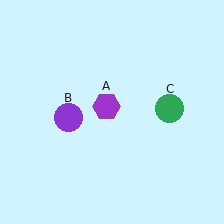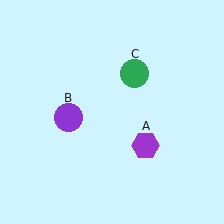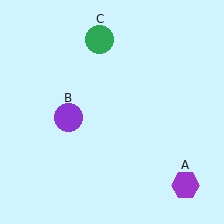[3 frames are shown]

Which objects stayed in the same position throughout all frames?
Purple circle (object B) remained stationary.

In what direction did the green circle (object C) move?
The green circle (object C) moved up and to the left.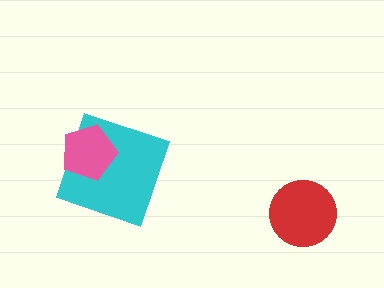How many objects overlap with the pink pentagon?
1 object overlaps with the pink pentagon.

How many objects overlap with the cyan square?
1 object overlaps with the cyan square.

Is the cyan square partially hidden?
Yes, it is partially covered by another shape.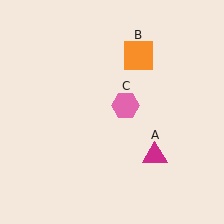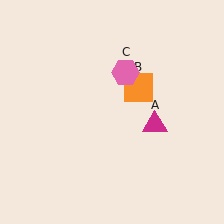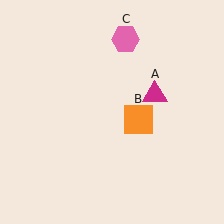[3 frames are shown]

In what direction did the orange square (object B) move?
The orange square (object B) moved down.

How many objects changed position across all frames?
3 objects changed position: magenta triangle (object A), orange square (object B), pink hexagon (object C).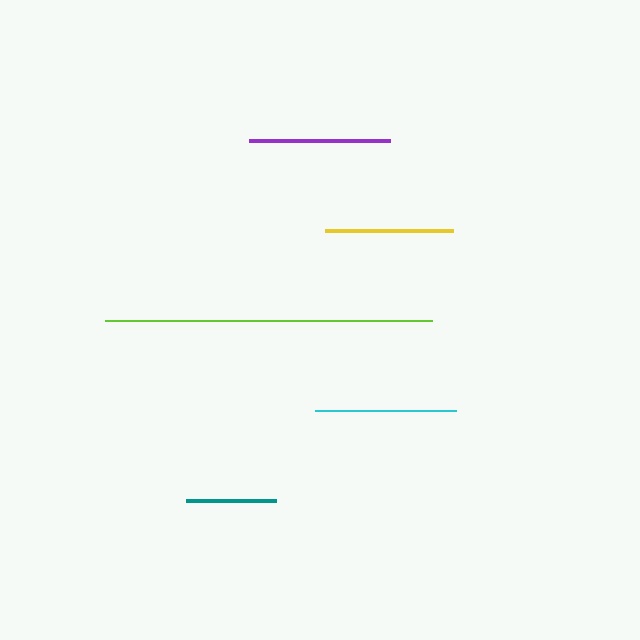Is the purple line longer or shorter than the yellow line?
The purple line is longer than the yellow line.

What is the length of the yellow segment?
The yellow segment is approximately 129 pixels long.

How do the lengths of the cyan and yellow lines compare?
The cyan and yellow lines are approximately the same length.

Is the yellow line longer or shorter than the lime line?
The lime line is longer than the yellow line.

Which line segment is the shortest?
The teal line is the shortest at approximately 90 pixels.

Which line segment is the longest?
The lime line is the longest at approximately 327 pixels.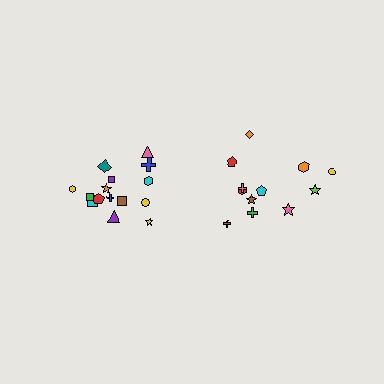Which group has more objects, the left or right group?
The left group.